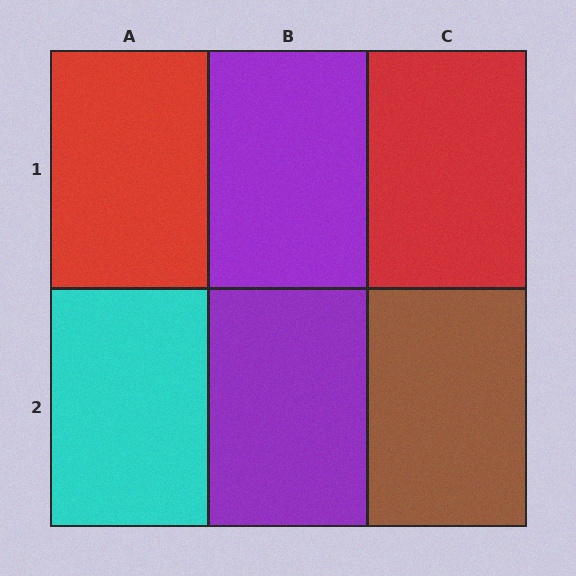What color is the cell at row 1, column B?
Purple.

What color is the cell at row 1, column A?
Red.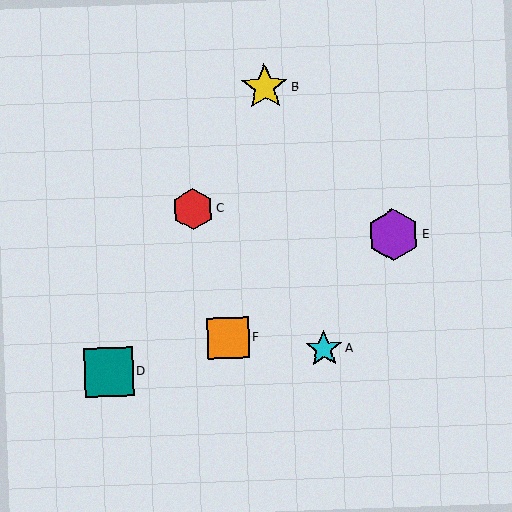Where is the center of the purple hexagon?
The center of the purple hexagon is at (393, 235).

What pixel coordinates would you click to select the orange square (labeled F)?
Click at (228, 338) to select the orange square F.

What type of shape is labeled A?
Shape A is a cyan star.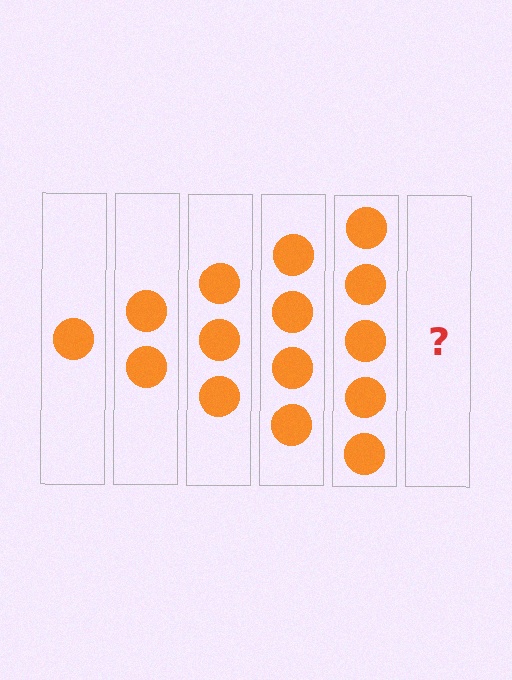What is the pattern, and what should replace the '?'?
The pattern is that each step adds one more circle. The '?' should be 6 circles.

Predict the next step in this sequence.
The next step is 6 circles.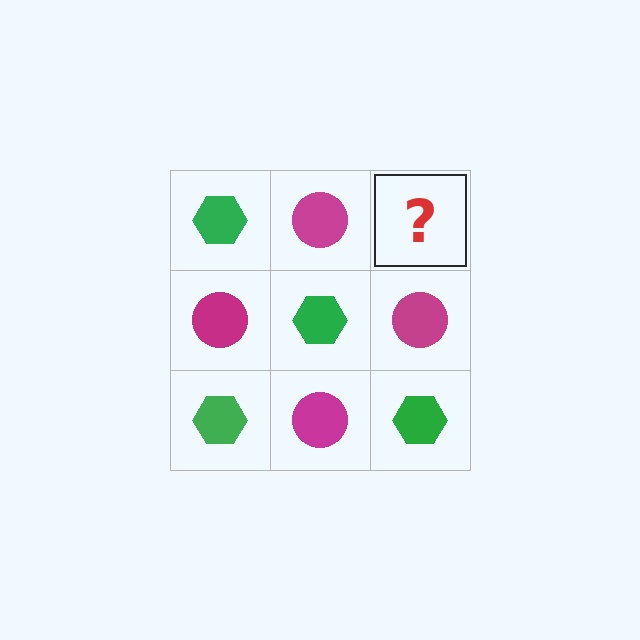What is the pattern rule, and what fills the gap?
The rule is that it alternates green hexagon and magenta circle in a checkerboard pattern. The gap should be filled with a green hexagon.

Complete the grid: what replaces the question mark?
The question mark should be replaced with a green hexagon.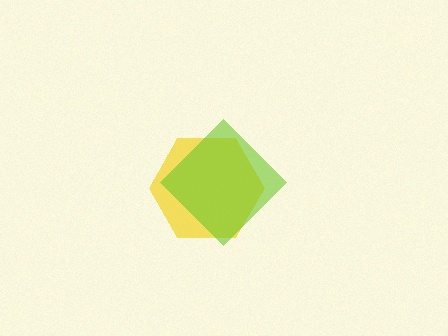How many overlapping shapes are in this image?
There are 2 overlapping shapes in the image.